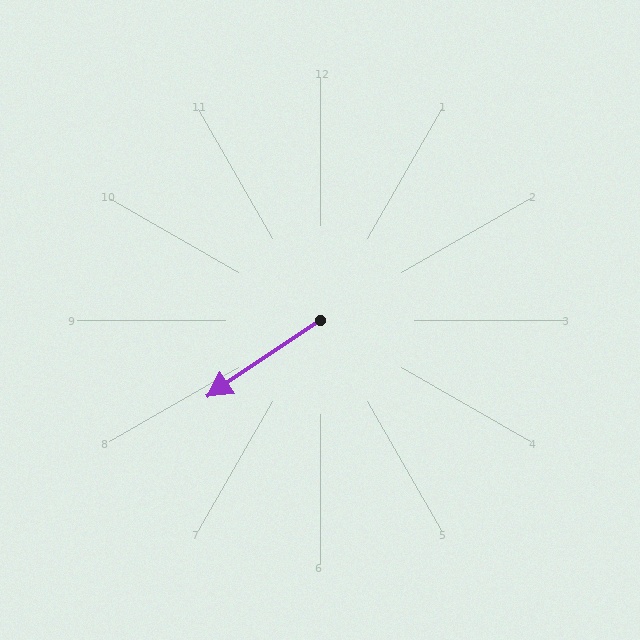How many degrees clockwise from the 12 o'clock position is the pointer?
Approximately 236 degrees.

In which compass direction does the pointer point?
Southwest.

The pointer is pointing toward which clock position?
Roughly 8 o'clock.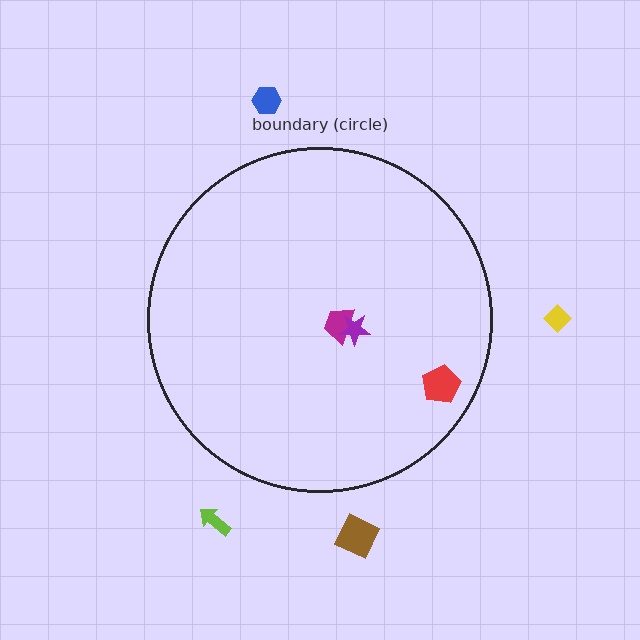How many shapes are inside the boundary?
3 inside, 4 outside.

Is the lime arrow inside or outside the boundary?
Outside.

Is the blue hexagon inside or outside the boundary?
Outside.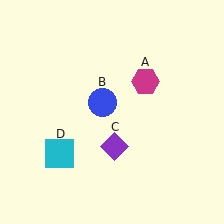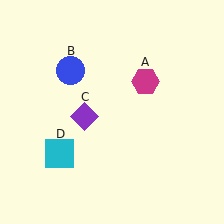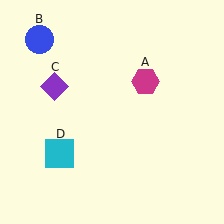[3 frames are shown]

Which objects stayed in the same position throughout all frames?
Magenta hexagon (object A) and cyan square (object D) remained stationary.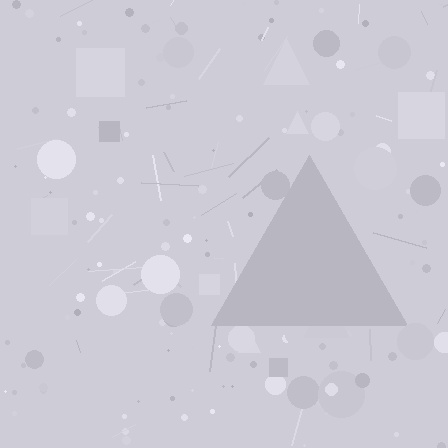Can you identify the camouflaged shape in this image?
The camouflaged shape is a triangle.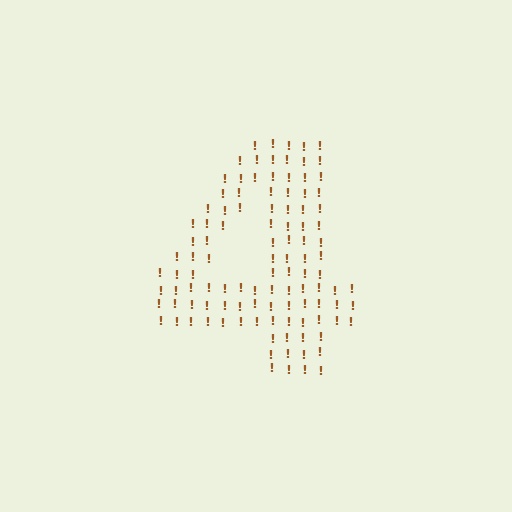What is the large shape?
The large shape is the digit 4.